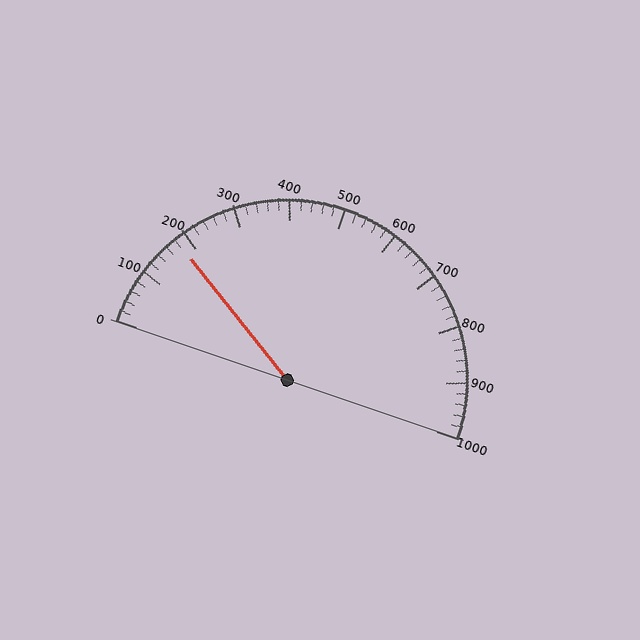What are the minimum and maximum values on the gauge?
The gauge ranges from 0 to 1000.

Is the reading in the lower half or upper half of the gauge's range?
The reading is in the lower half of the range (0 to 1000).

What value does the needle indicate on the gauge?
The needle indicates approximately 180.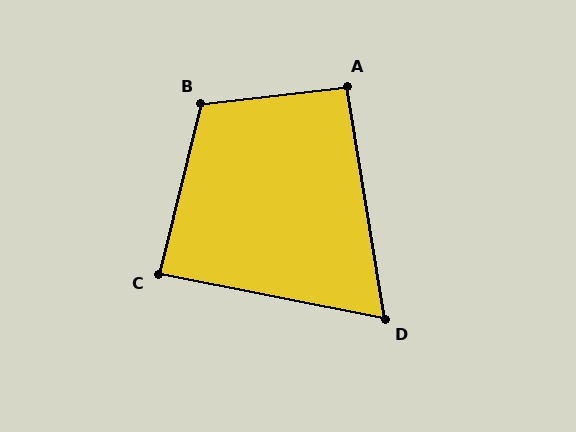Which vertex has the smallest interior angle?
D, at approximately 70 degrees.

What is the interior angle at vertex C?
Approximately 87 degrees (approximately right).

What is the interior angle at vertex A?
Approximately 93 degrees (approximately right).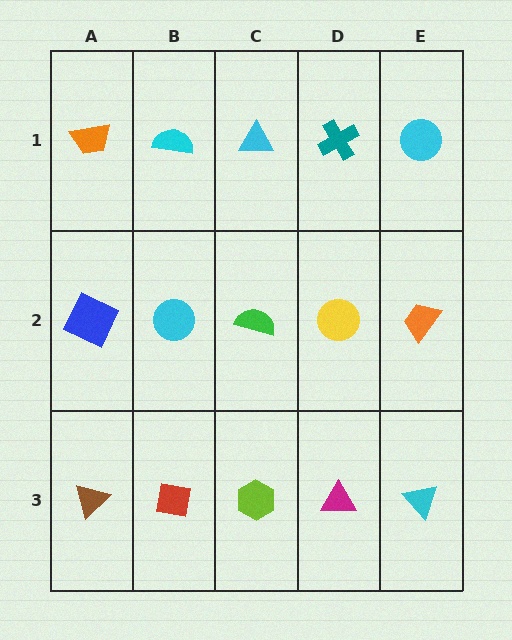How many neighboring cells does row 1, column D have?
3.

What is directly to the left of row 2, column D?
A green semicircle.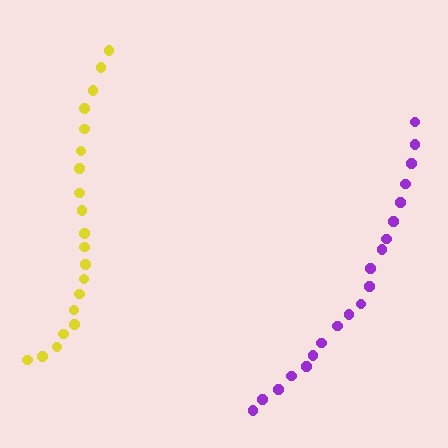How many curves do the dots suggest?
There are 2 distinct paths.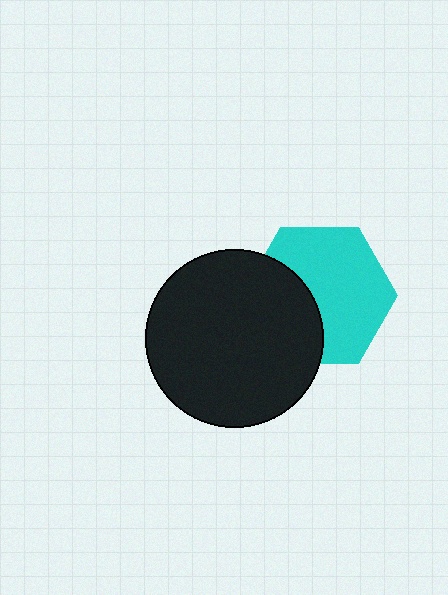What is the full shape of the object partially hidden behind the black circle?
The partially hidden object is a cyan hexagon.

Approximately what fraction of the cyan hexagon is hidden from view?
Roughly 37% of the cyan hexagon is hidden behind the black circle.